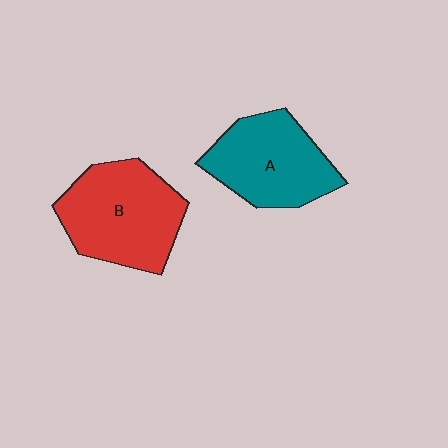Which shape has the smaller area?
Shape A (teal).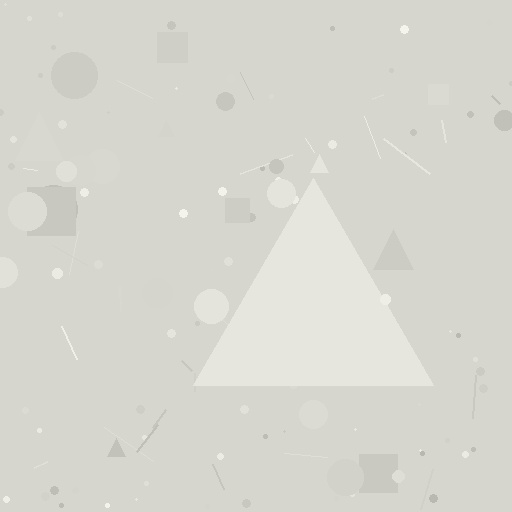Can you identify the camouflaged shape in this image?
The camouflaged shape is a triangle.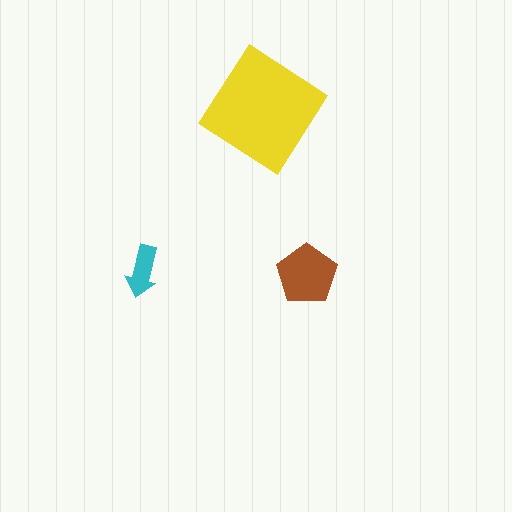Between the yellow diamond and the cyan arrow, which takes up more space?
The yellow diamond.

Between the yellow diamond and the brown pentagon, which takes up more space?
The yellow diamond.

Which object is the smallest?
The cyan arrow.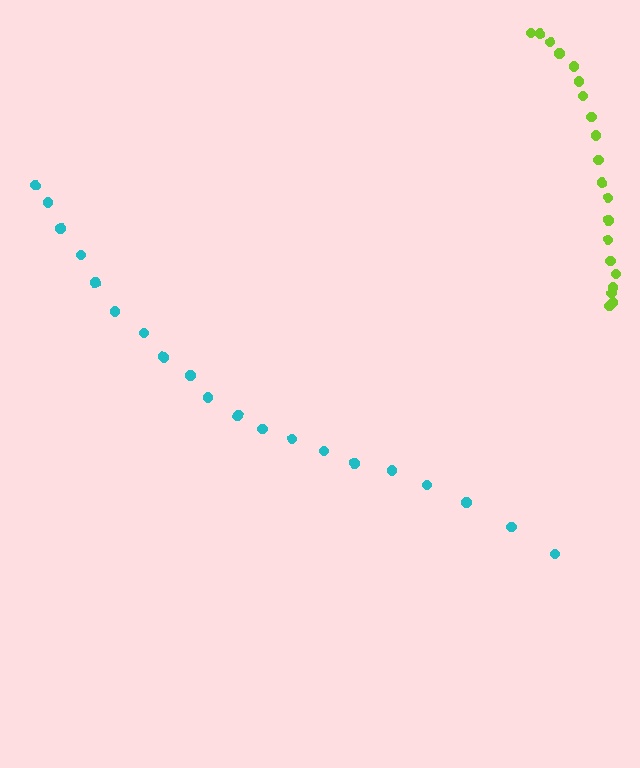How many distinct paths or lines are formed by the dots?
There are 2 distinct paths.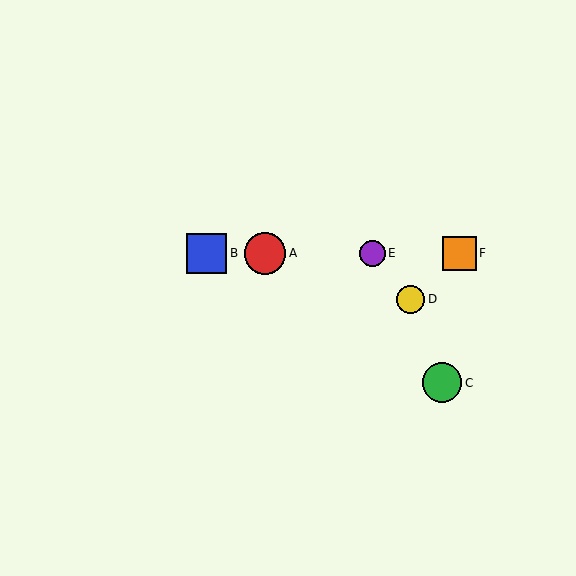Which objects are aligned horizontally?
Objects A, B, E, F are aligned horizontally.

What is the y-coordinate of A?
Object A is at y≈253.